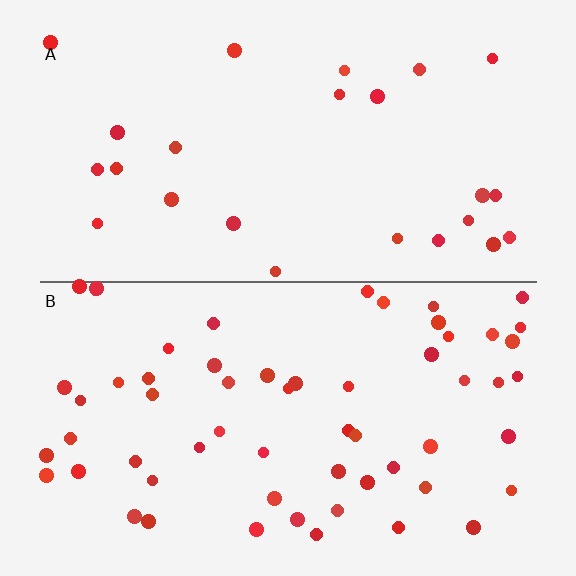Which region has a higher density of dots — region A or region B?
B (the bottom).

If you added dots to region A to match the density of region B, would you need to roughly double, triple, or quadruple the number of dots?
Approximately double.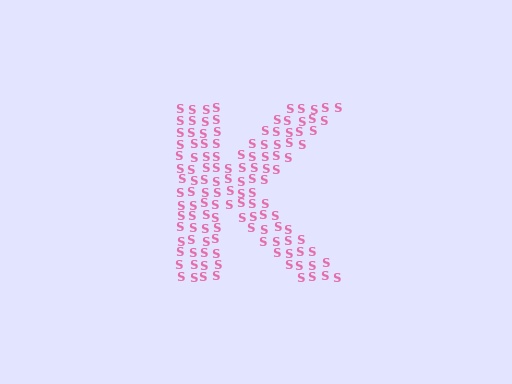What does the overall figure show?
The overall figure shows the letter K.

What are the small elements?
The small elements are letter S's.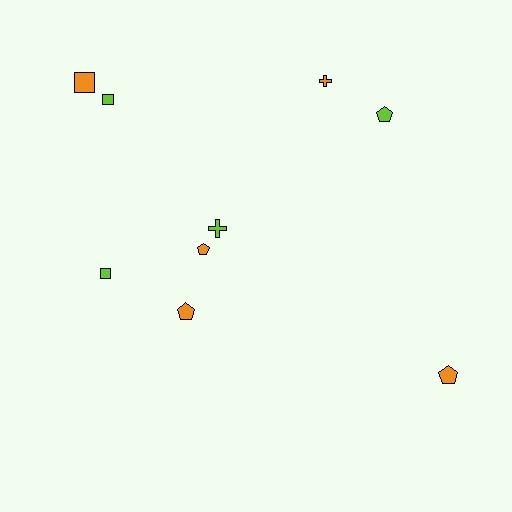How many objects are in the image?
There are 9 objects.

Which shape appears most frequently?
Pentagon, with 4 objects.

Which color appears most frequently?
Orange, with 5 objects.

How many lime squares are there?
There are 2 lime squares.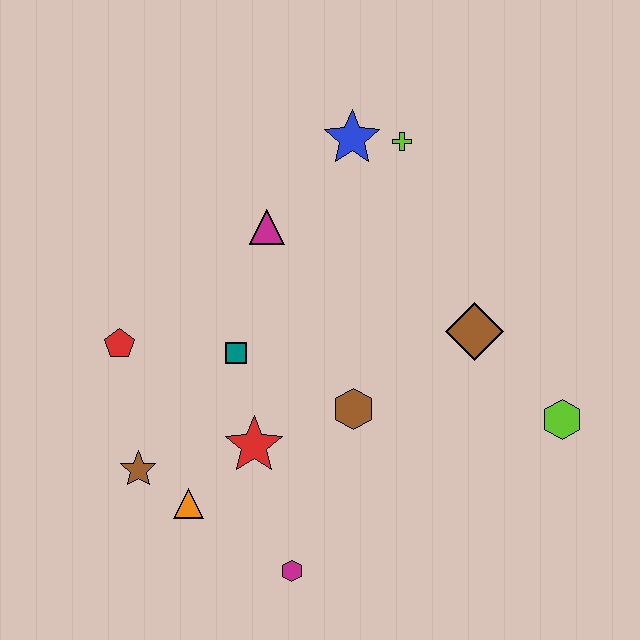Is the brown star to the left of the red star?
Yes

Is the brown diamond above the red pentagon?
Yes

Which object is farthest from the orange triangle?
The lime cross is farthest from the orange triangle.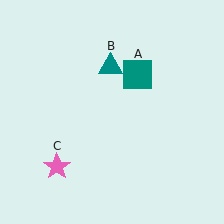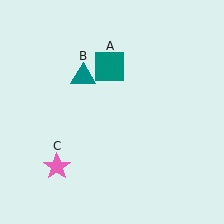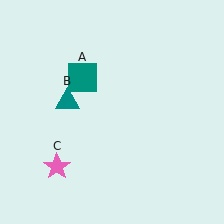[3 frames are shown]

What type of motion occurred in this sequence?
The teal square (object A), teal triangle (object B) rotated counterclockwise around the center of the scene.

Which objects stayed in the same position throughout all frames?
Pink star (object C) remained stationary.